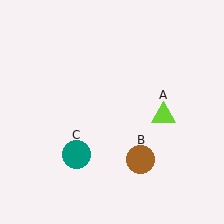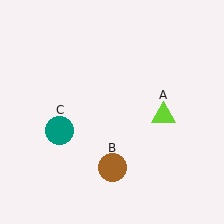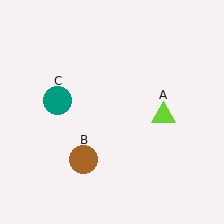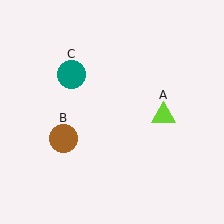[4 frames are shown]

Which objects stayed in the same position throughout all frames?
Lime triangle (object A) remained stationary.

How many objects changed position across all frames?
2 objects changed position: brown circle (object B), teal circle (object C).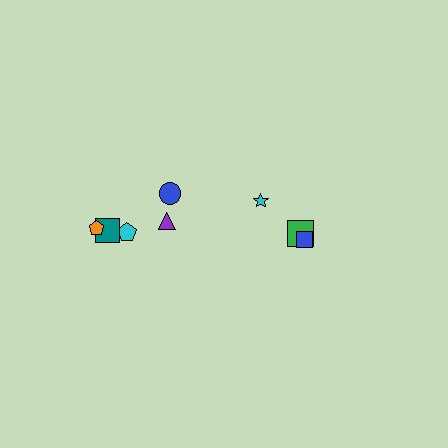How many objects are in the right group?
There are 3 objects.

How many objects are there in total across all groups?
There are 8 objects.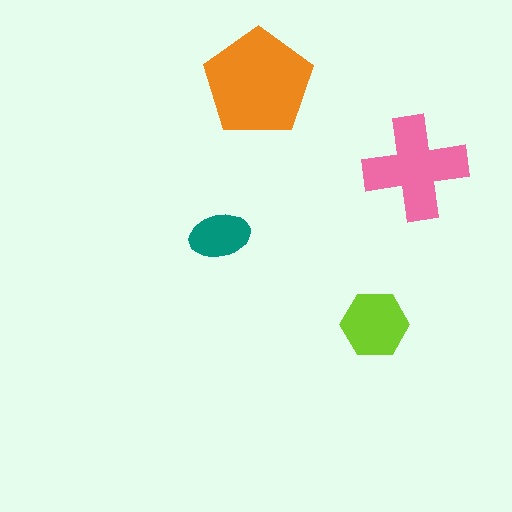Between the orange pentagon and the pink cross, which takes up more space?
The orange pentagon.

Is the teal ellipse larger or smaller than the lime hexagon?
Smaller.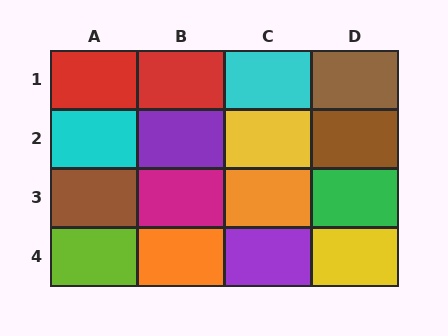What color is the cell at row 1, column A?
Red.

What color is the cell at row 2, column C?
Yellow.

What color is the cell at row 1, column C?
Cyan.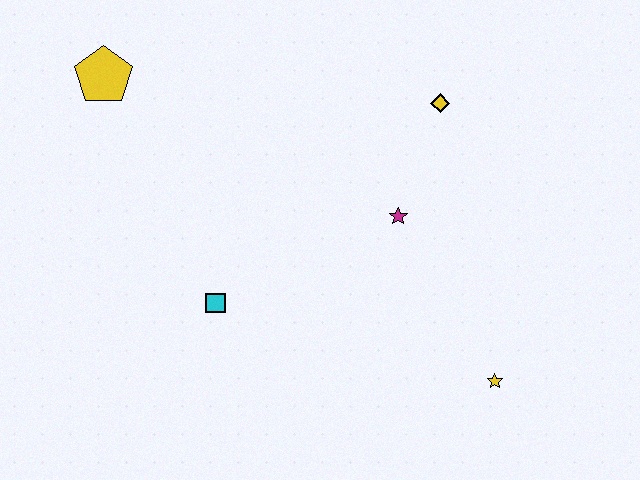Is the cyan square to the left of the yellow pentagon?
No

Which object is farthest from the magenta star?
The yellow pentagon is farthest from the magenta star.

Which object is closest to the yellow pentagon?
The cyan square is closest to the yellow pentagon.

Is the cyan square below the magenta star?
Yes